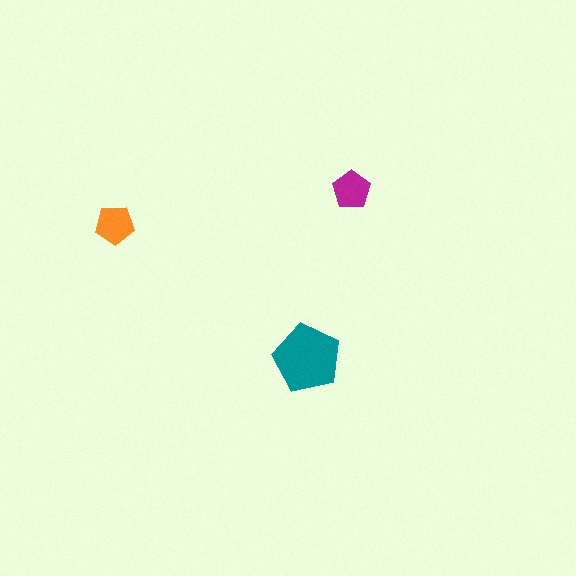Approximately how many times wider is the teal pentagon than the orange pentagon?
About 1.5 times wider.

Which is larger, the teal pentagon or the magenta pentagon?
The teal one.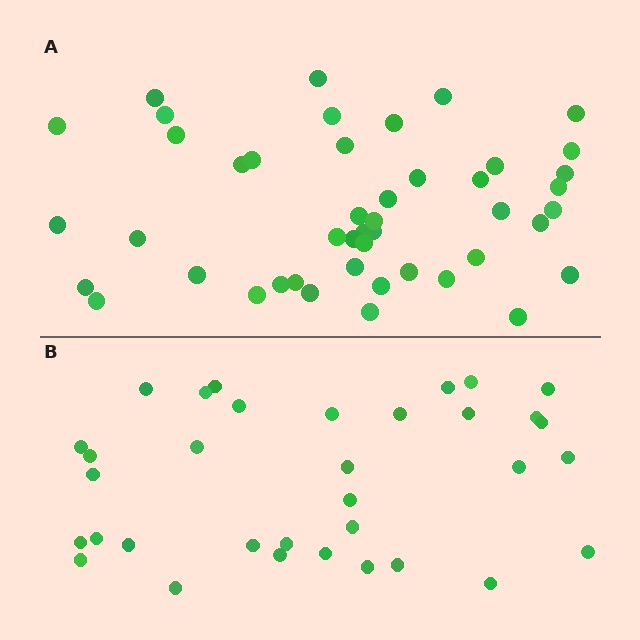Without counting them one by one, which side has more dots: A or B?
Region A (the top region) has more dots.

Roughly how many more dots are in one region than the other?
Region A has roughly 12 or so more dots than region B.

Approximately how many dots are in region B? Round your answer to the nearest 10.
About 30 dots. (The exact count is 34, which rounds to 30.)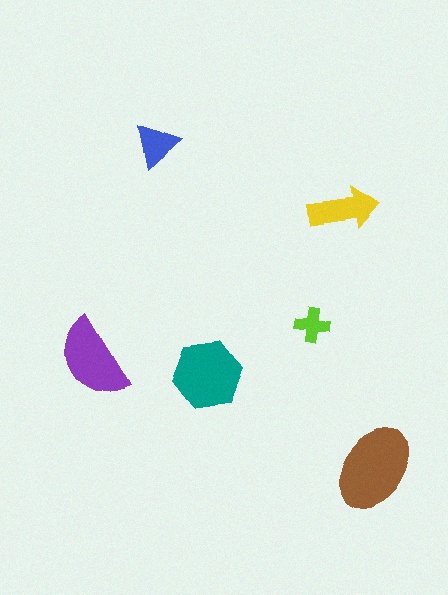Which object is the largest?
The brown ellipse.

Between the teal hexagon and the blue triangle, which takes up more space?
The teal hexagon.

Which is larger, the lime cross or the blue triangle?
The blue triangle.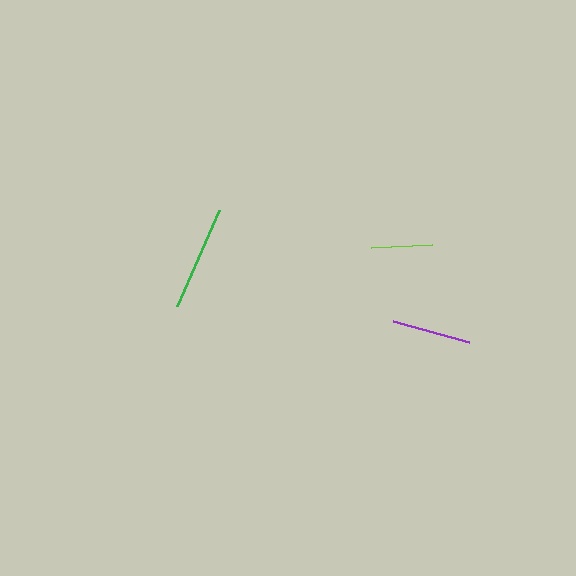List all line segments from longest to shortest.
From longest to shortest: green, purple, lime.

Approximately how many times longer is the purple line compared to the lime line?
The purple line is approximately 1.3 times the length of the lime line.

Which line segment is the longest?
The green line is the longest at approximately 105 pixels.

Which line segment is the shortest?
The lime line is the shortest at approximately 61 pixels.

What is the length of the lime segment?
The lime segment is approximately 61 pixels long.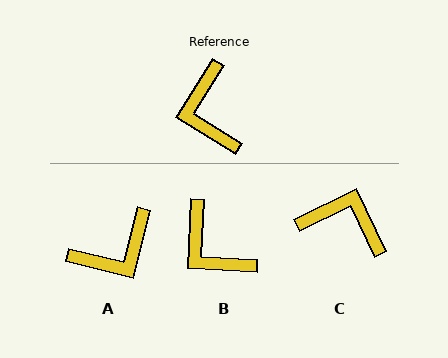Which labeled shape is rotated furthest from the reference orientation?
C, about 122 degrees away.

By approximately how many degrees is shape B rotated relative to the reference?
Approximately 29 degrees counter-clockwise.